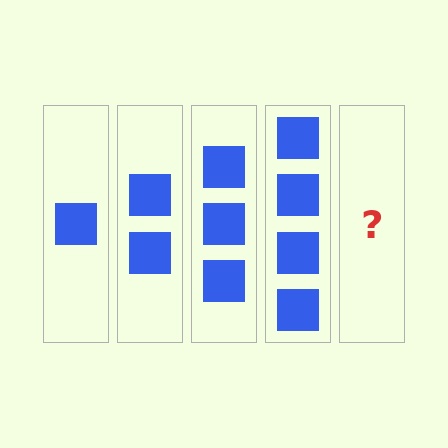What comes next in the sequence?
The next element should be 5 squares.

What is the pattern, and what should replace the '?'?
The pattern is that each step adds one more square. The '?' should be 5 squares.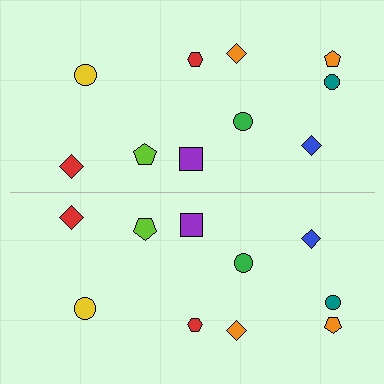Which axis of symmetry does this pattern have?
The pattern has a horizontal axis of symmetry running through the center of the image.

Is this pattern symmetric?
Yes, this pattern has bilateral (reflection) symmetry.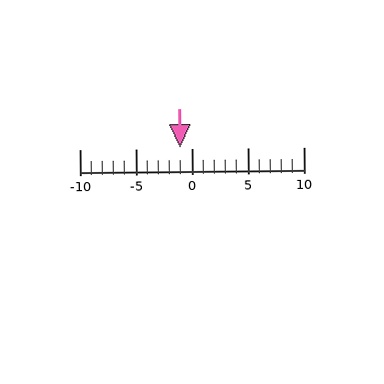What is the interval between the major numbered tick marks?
The major tick marks are spaced 5 units apart.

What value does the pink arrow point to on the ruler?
The pink arrow points to approximately -1.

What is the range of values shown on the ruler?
The ruler shows values from -10 to 10.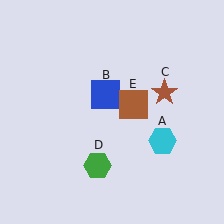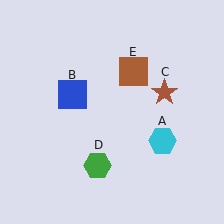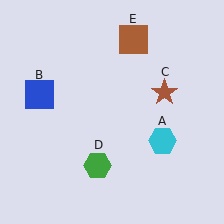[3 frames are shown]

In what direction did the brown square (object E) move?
The brown square (object E) moved up.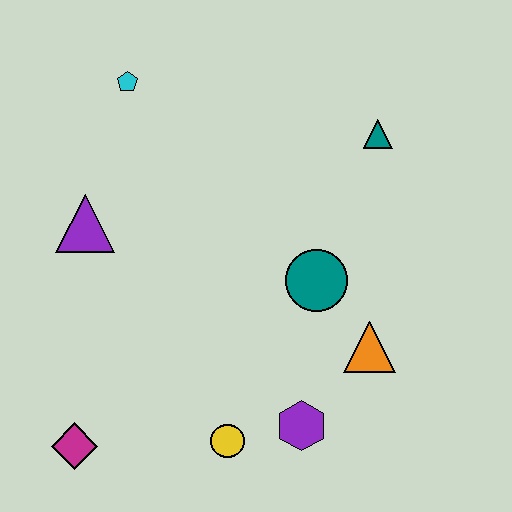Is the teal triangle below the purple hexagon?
No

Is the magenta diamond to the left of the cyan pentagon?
Yes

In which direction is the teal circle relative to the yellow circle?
The teal circle is above the yellow circle.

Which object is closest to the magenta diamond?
The yellow circle is closest to the magenta diamond.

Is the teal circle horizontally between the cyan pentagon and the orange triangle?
Yes